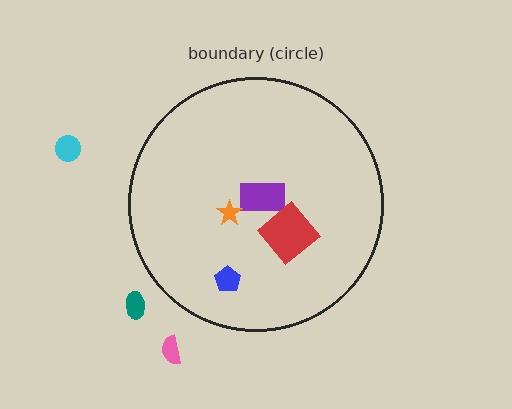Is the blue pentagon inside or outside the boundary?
Inside.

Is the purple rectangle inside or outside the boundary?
Inside.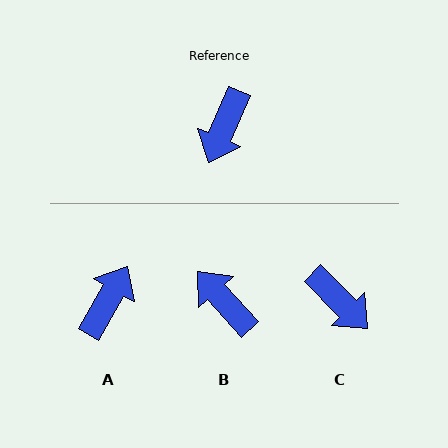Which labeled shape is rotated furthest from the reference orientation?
A, about 174 degrees away.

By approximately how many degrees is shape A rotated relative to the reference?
Approximately 174 degrees counter-clockwise.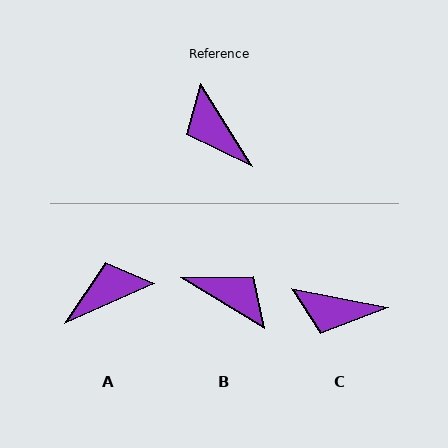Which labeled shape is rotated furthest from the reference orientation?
B, about 153 degrees away.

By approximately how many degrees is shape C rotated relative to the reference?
Approximately 47 degrees counter-clockwise.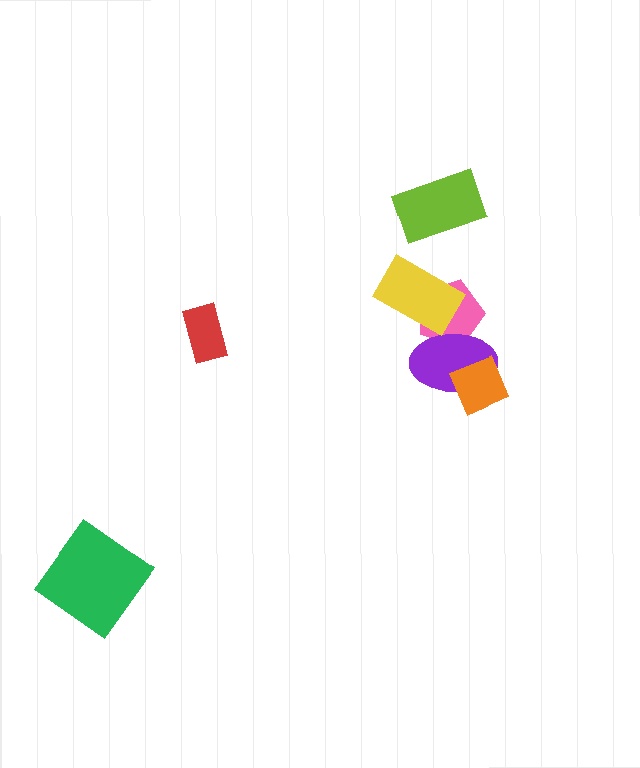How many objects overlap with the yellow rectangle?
1 object overlaps with the yellow rectangle.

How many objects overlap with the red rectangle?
0 objects overlap with the red rectangle.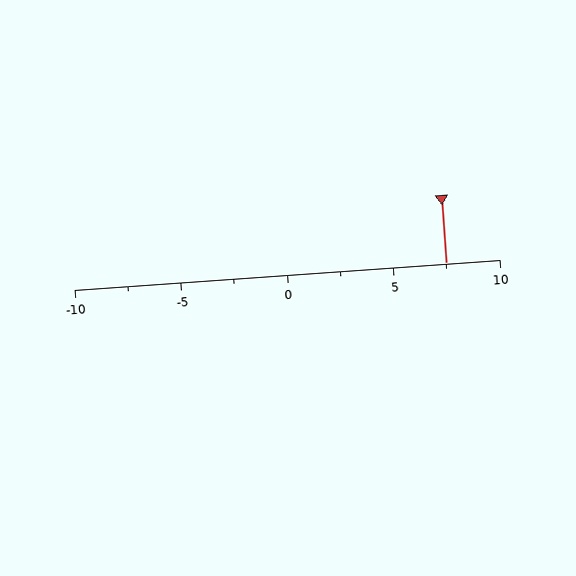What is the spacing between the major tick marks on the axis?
The major ticks are spaced 5 apart.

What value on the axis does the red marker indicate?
The marker indicates approximately 7.5.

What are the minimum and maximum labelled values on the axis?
The axis runs from -10 to 10.